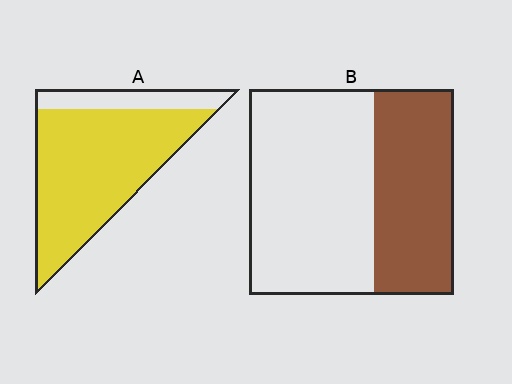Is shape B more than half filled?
No.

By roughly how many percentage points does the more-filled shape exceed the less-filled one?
By roughly 45 percentage points (A over B).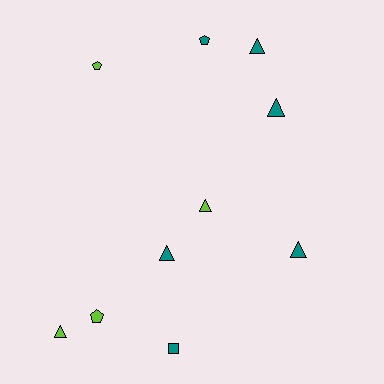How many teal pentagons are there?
There is 1 teal pentagon.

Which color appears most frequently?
Teal, with 6 objects.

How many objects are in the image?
There are 10 objects.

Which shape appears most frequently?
Triangle, with 6 objects.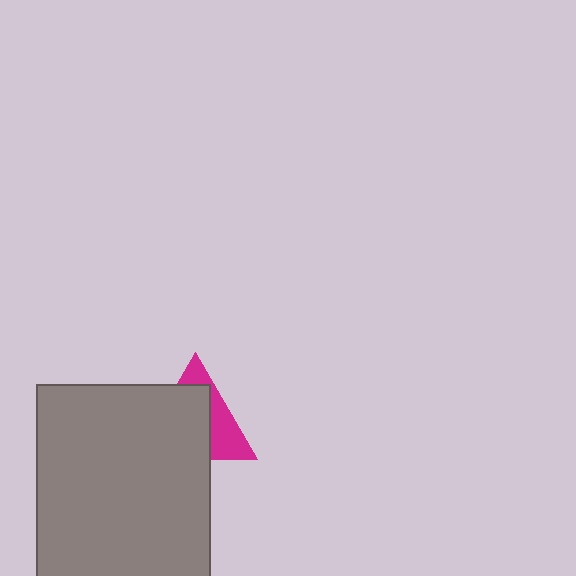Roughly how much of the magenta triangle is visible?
A small part of it is visible (roughly 36%).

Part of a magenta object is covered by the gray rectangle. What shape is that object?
It is a triangle.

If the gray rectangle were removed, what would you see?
You would see the complete magenta triangle.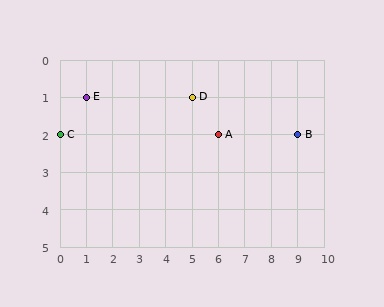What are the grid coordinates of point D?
Point D is at grid coordinates (5, 1).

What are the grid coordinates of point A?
Point A is at grid coordinates (6, 2).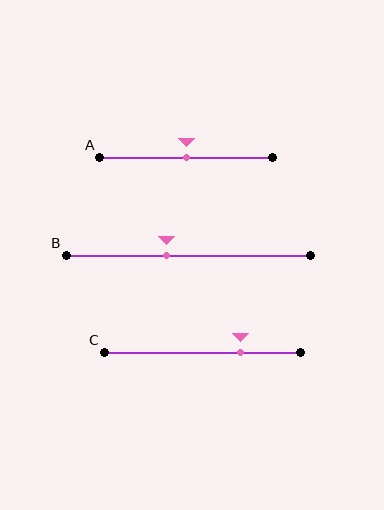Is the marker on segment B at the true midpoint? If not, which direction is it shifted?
No, the marker on segment B is shifted to the left by about 9% of the segment length.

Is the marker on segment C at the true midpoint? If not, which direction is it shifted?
No, the marker on segment C is shifted to the right by about 20% of the segment length.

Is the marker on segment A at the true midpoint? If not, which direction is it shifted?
Yes, the marker on segment A is at the true midpoint.